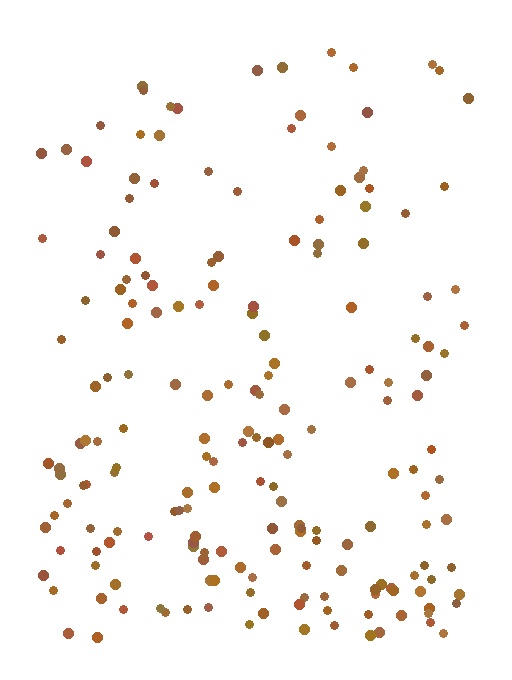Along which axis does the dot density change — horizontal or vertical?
Vertical.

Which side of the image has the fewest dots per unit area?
The top.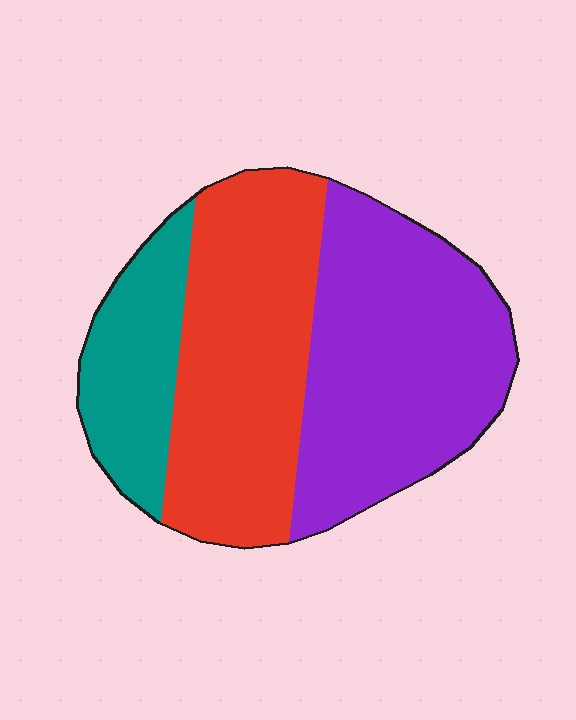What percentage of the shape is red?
Red covers roughly 40% of the shape.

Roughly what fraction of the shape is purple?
Purple covers about 45% of the shape.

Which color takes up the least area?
Teal, at roughly 20%.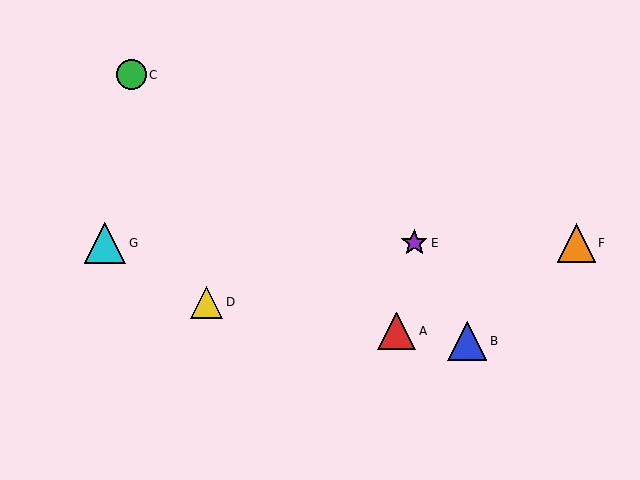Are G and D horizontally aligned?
No, G is at y≈243 and D is at y≈302.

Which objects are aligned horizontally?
Objects E, F, G are aligned horizontally.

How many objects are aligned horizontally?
3 objects (E, F, G) are aligned horizontally.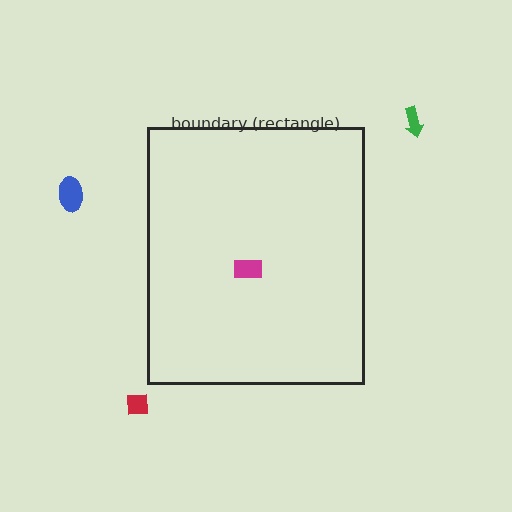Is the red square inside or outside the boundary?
Outside.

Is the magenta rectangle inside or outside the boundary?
Inside.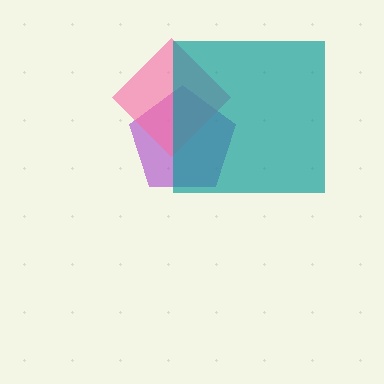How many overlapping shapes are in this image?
There are 3 overlapping shapes in the image.